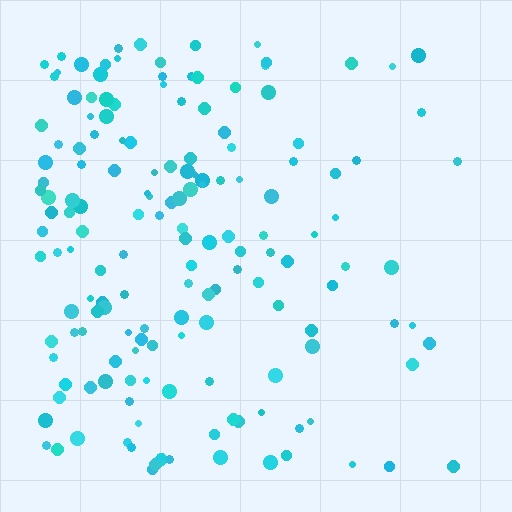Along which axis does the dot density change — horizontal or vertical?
Horizontal.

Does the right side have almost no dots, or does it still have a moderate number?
Still a moderate number, just noticeably fewer than the left.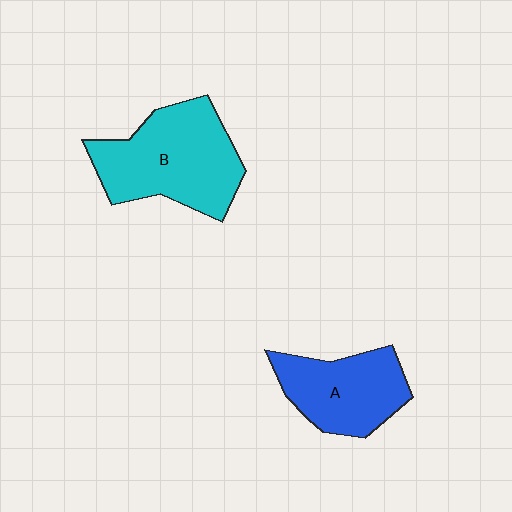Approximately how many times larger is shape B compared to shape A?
Approximately 1.4 times.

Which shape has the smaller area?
Shape A (blue).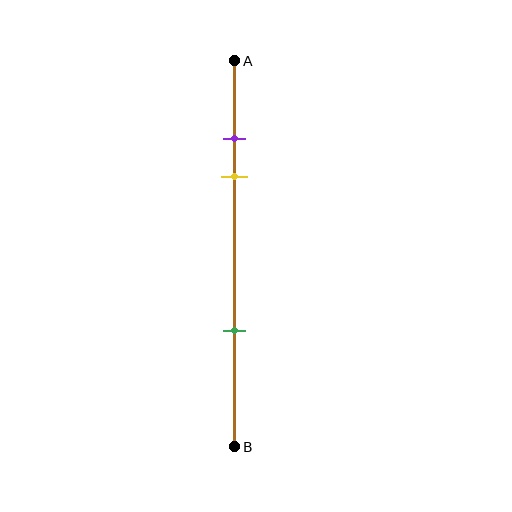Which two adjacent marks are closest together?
The purple and yellow marks are the closest adjacent pair.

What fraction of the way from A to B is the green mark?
The green mark is approximately 70% (0.7) of the way from A to B.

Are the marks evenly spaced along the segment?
No, the marks are not evenly spaced.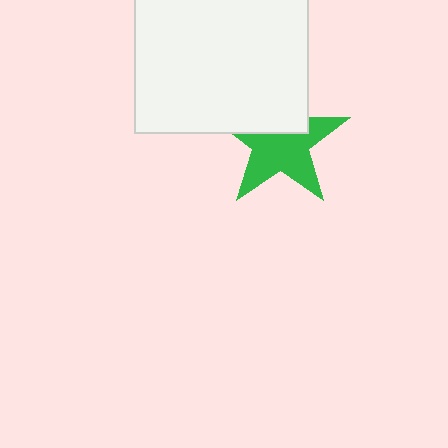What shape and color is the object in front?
The object in front is a white square.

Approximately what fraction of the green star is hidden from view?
Roughly 36% of the green star is hidden behind the white square.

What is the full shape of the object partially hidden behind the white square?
The partially hidden object is a green star.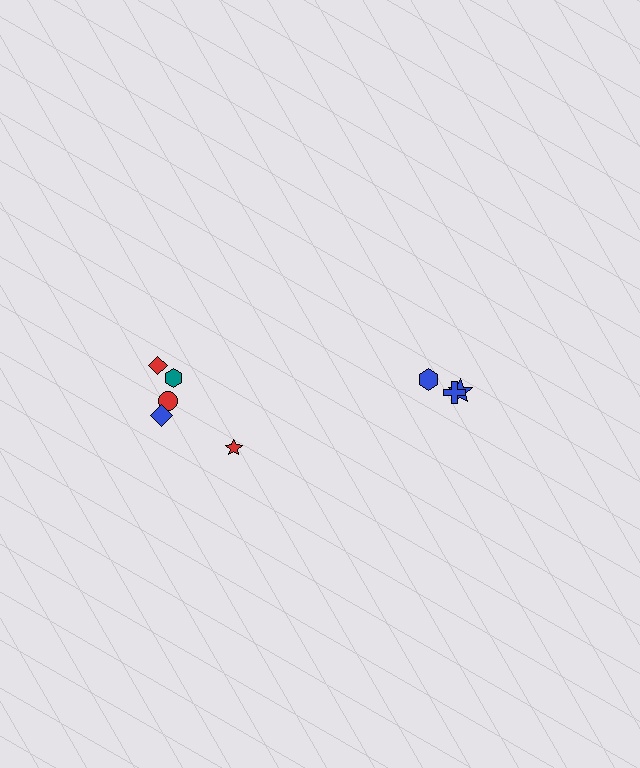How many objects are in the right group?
There are 3 objects.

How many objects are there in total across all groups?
There are 8 objects.